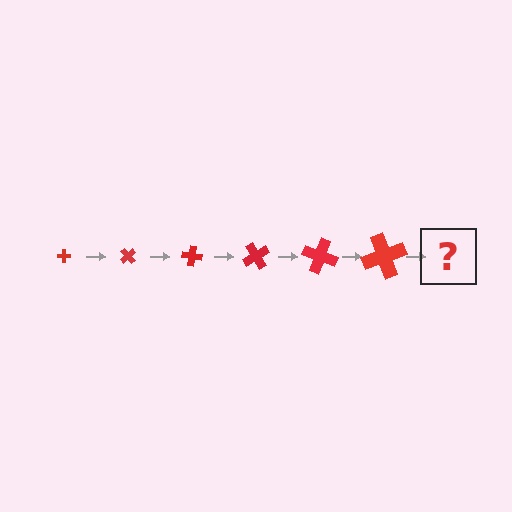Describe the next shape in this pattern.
It should be a cross, larger than the previous one and rotated 300 degrees from the start.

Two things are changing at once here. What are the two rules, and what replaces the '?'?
The two rules are that the cross grows larger each step and it rotates 50 degrees each step. The '?' should be a cross, larger than the previous one and rotated 300 degrees from the start.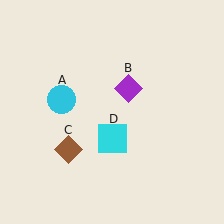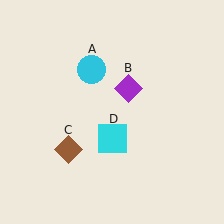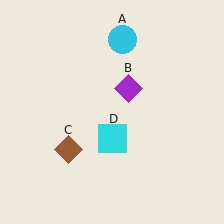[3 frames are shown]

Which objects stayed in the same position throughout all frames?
Purple diamond (object B) and brown diamond (object C) and cyan square (object D) remained stationary.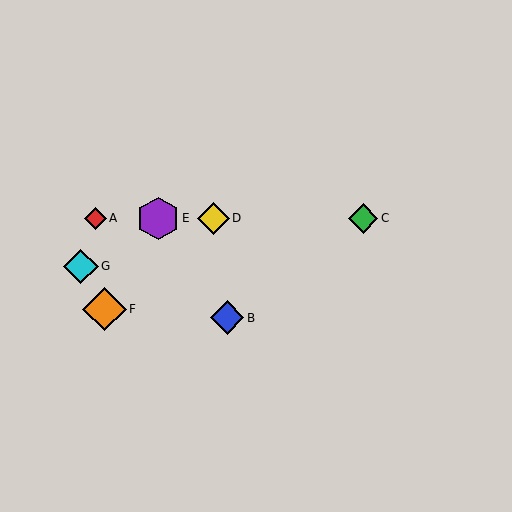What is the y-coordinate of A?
Object A is at y≈218.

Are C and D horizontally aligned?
Yes, both are at y≈218.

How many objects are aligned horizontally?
4 objects (A, C, D, E) are aligned horizontally.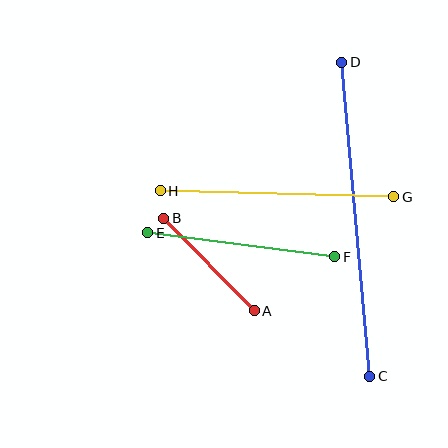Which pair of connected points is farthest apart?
Points C and D are farthest apart.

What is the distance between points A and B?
The distance is approximately 129 pixels.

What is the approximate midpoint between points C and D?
The midpoint is at approximately (356, 219) pixels.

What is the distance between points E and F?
The distance is approximately 189 pixels.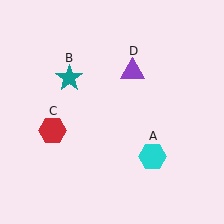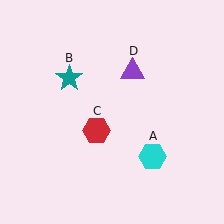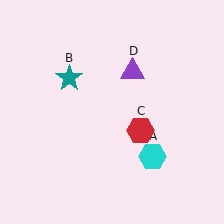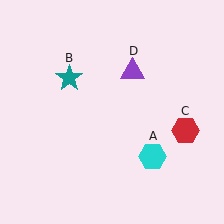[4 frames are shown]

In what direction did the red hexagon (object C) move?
The red hexagon (object C) moved right.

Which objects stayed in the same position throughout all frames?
Cyan hexagon (object A) and teal star (object B) and purple triangle (object D) remained stationary.